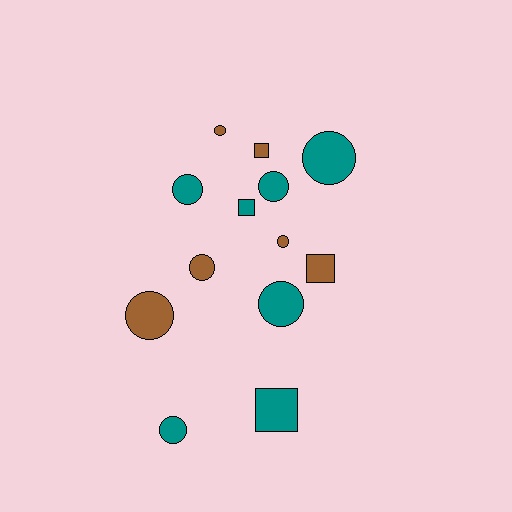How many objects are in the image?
There are 13 objects.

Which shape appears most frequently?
Circle, with 9 objects.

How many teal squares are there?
There are 2 teal squares.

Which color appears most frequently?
Teal, with 7 objects.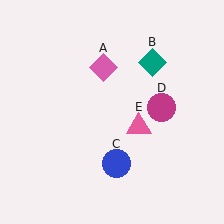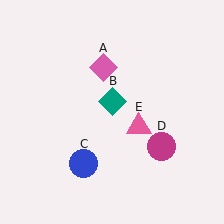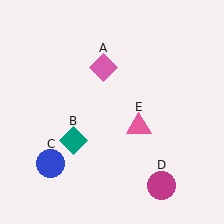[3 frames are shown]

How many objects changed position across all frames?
3 objects changed position: teal diamond (object B), blue circle (object C), magenta circle (object D).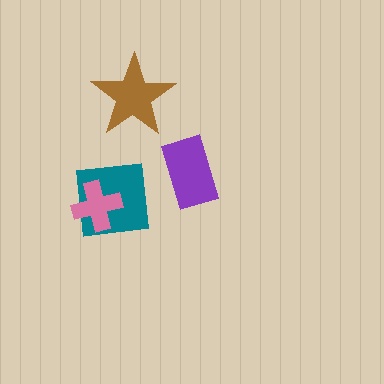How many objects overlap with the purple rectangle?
0 objects overlap with the purple rectangle.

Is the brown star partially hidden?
No, no other shape covers it.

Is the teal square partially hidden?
Yes, it is partially covered by another shape.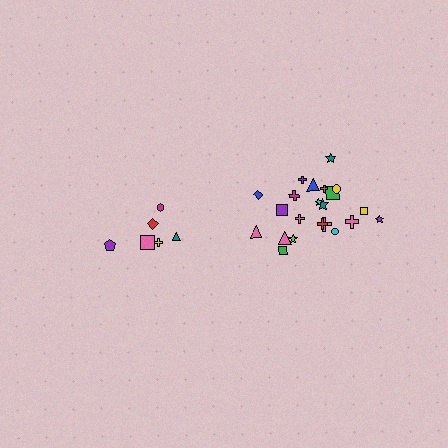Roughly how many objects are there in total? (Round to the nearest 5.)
Roughly 30 objects in total.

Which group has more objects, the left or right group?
The right group.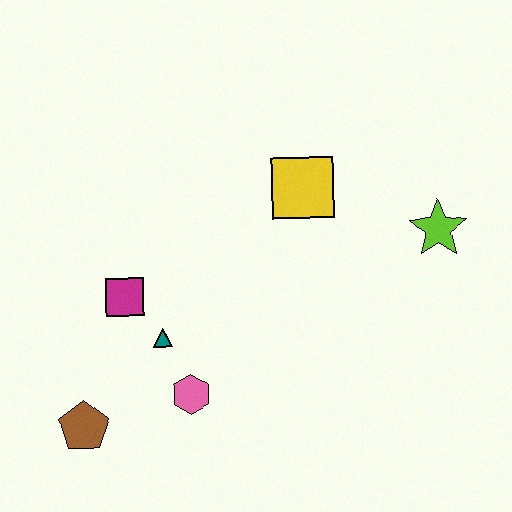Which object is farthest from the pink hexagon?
The lime star is farthest from the pink hexagon.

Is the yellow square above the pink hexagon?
Yes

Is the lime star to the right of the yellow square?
Yes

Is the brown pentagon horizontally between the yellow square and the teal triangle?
No